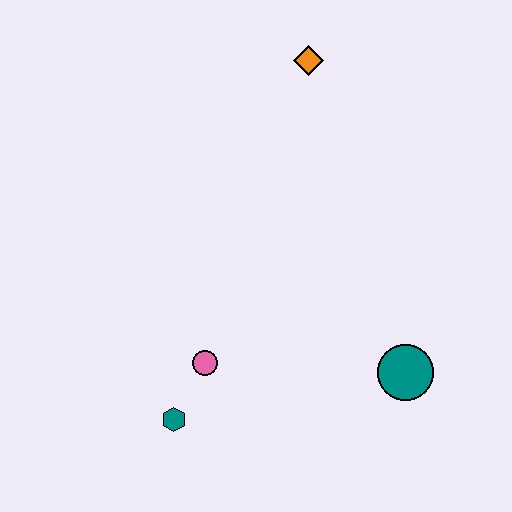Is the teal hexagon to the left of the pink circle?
Yes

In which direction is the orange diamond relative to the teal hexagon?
The orange diamond is above the teal hexagon.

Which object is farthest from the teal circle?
The orange diamond is farthest from the teal circle.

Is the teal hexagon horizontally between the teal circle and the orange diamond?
No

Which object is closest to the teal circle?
The pink circle is closest to the teal circle.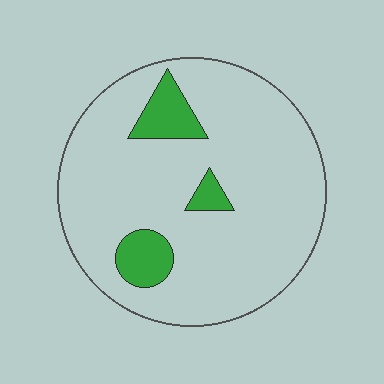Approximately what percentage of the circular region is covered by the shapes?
Approximately 10%.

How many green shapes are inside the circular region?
3.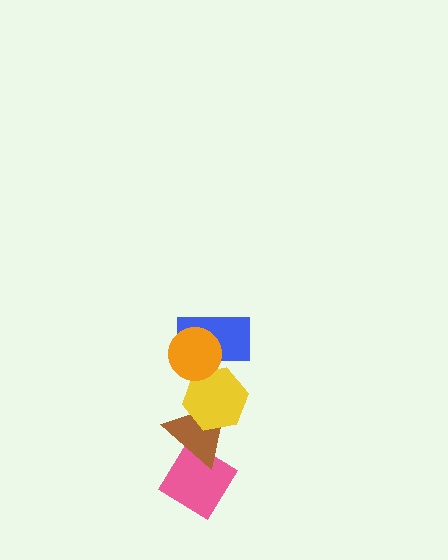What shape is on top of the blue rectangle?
The orange circle is on top of the blue rectangle.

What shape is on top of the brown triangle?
The yellow hexagon is on top of the brown triangle.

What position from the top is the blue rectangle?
The blue rectangle is 2nd from the top.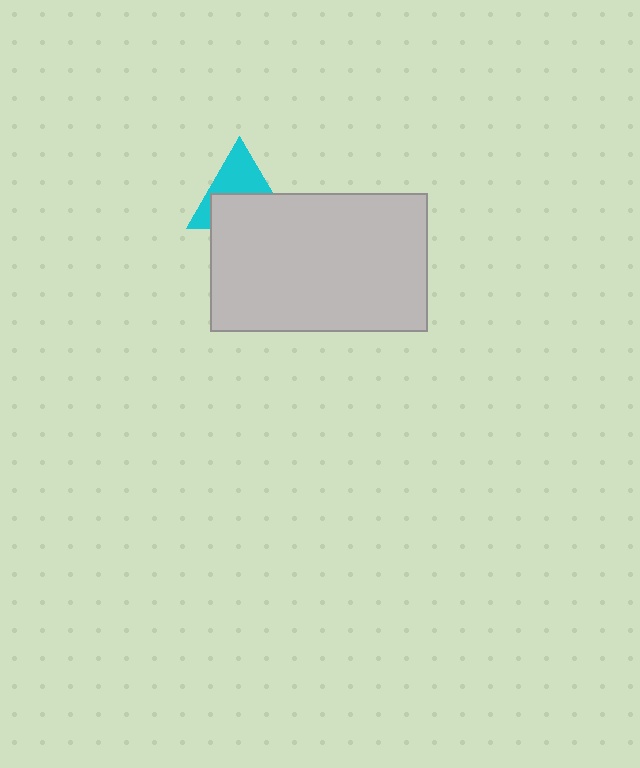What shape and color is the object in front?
The object in front is a light gray rectangle.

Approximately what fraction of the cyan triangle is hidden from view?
Roughly 52% of the cyan triangle is hidden behind the light gray rectangle.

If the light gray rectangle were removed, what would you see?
You would see the complete cyan triangle.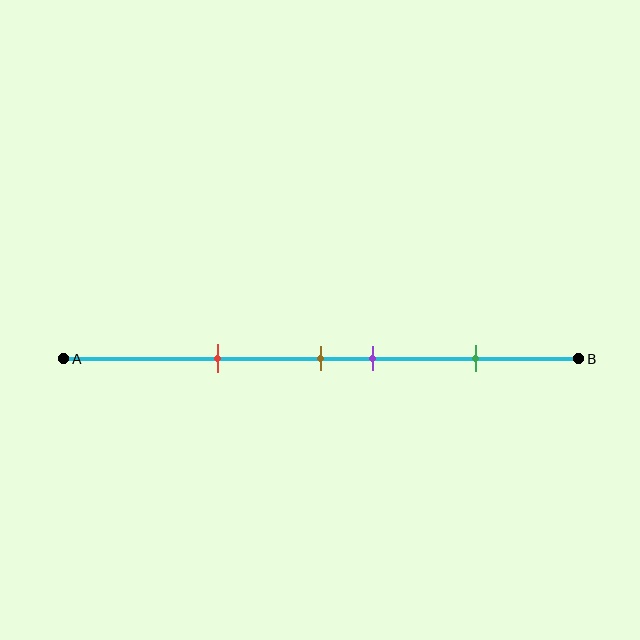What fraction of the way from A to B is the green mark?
The green mark is approximately 80% (0.8) of the way from A to B.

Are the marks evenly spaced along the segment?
No, the marks are not evenly spaced.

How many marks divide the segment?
There are 4 marks dividing the segment.